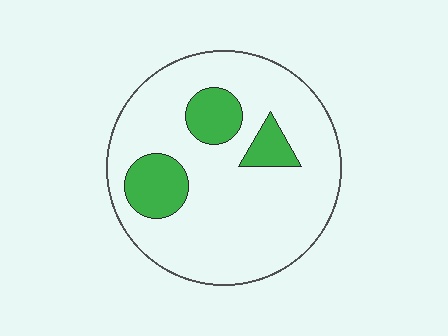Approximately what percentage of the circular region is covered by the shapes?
Approximately 20%.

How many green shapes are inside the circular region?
3.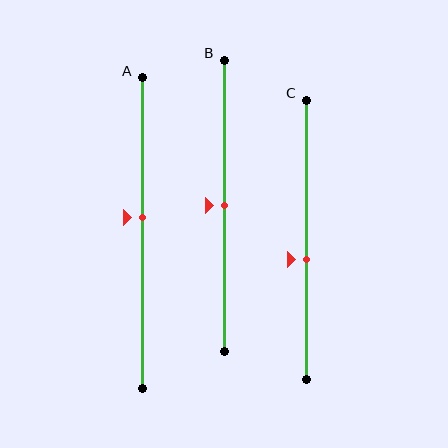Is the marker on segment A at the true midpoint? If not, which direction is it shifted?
No, the marker on segment A is shifted upward by about 5% of the segment length.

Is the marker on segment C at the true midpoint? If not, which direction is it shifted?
No, the marker on segment C is shifted downward by about 7% of the segment length.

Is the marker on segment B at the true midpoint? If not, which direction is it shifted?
Yes, the marker on segment B is at the true midpoint.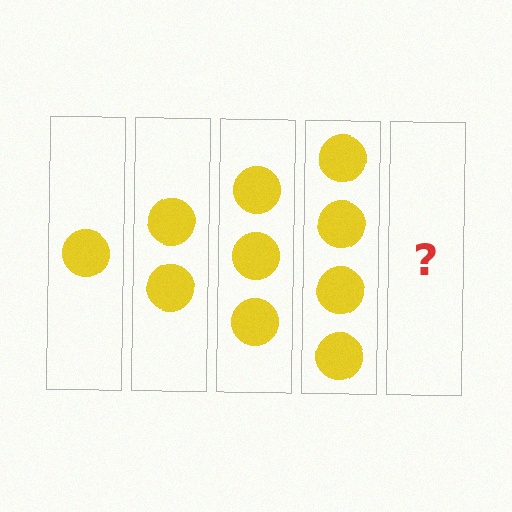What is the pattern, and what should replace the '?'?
The pattern is that each step adds one more circle. The '?' should be 5 circles.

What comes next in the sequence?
The next element should be 5 circles.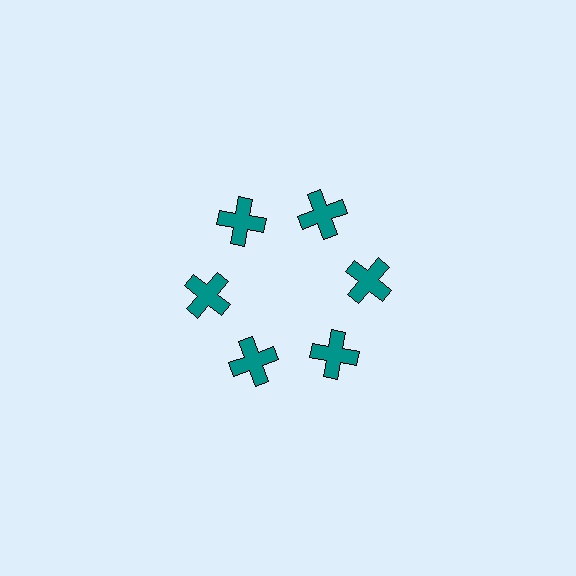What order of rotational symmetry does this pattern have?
This pattern has 6-fold rotational symmetry.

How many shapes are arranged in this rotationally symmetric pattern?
There are 6 shapes, arranged in 6 groups of 1.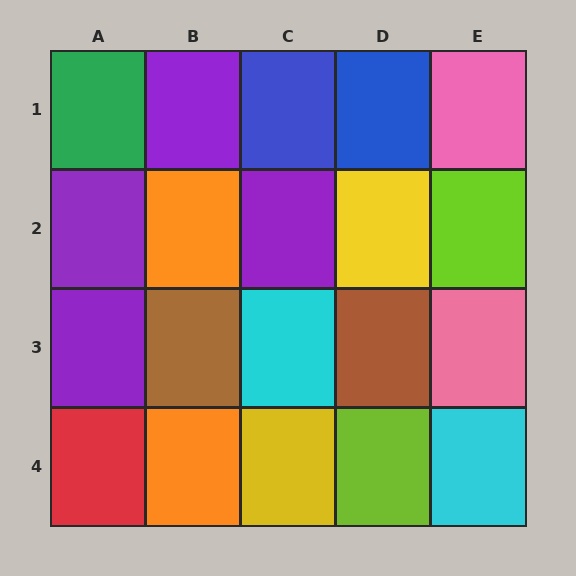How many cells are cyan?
2 cells are cyan.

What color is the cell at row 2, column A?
Purple.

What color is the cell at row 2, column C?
Purple.